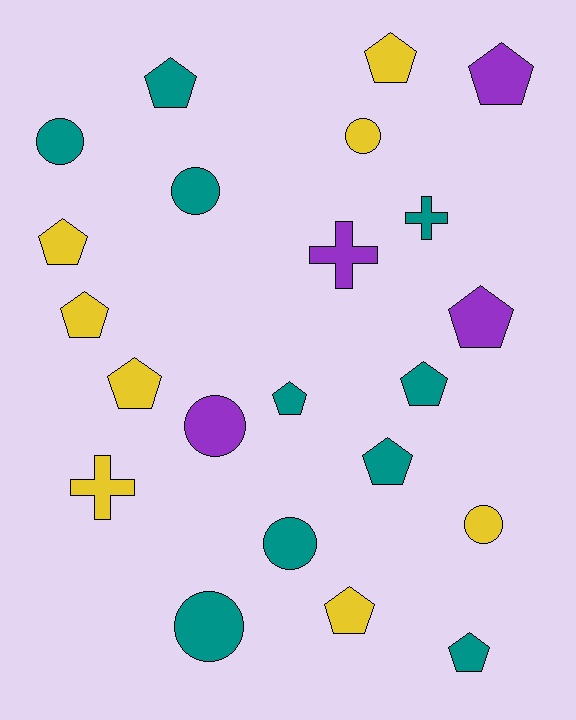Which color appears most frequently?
Teal, with 10 objects.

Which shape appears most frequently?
Pentagon, with 12 objects.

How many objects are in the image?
There are 22 objects.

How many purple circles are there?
There is 1 purple circle.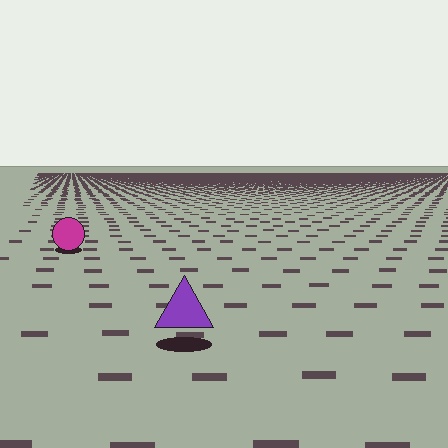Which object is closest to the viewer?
The purple triangle is closest. The texture marks near it are larger and more spread out.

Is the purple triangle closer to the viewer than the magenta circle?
Yes. The purple triangle is closer — you can tell from the texture gradient: the ground texture is coarser near it.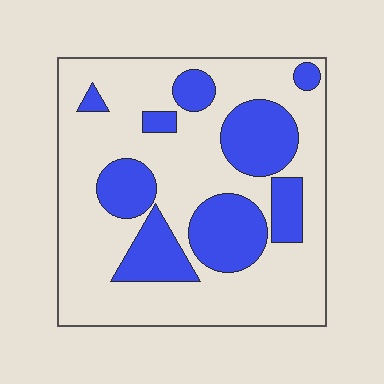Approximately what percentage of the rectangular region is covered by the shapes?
Approximately 30%.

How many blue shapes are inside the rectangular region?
9.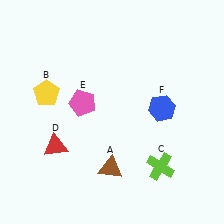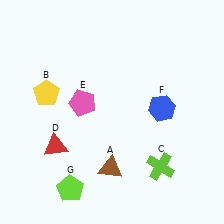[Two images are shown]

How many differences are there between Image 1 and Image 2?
There is 1 difference between the two images.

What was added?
A lime pentagon (G) was added in Image 2.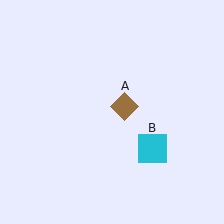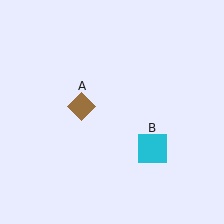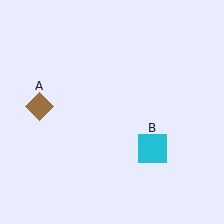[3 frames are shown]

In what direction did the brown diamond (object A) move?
The brown diamond (object A) moved left.